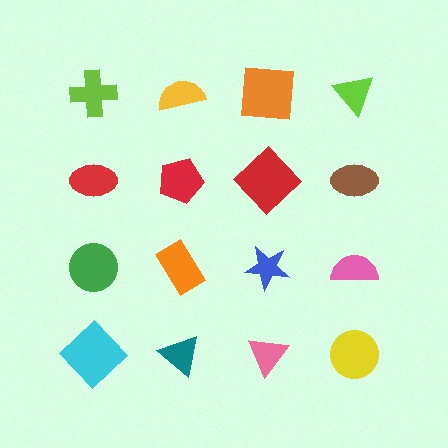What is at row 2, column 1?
A red ellipse.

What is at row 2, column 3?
A red diamond.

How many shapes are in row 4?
4 shapes.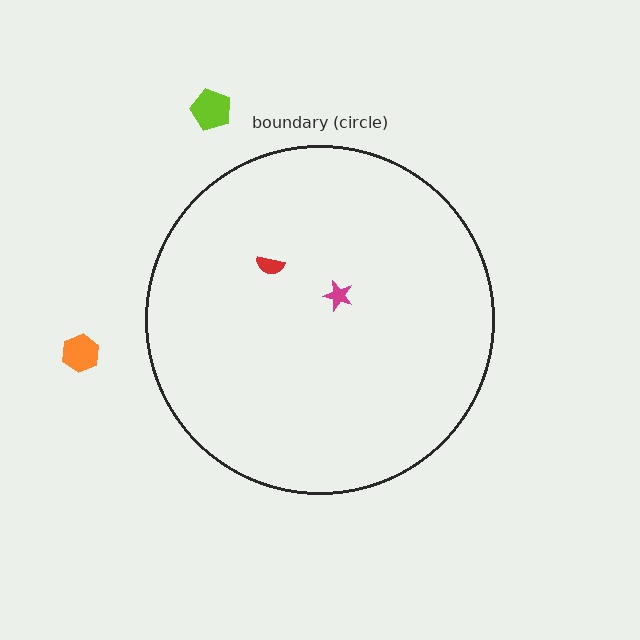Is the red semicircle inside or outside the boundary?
Inside.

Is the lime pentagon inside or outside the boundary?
Outside.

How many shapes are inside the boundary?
2 inside, 2 outside.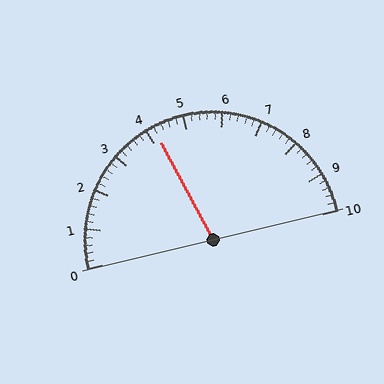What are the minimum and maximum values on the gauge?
The gauge ranges from 0 to 10.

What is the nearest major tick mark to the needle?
The nearest major tick mark is 4.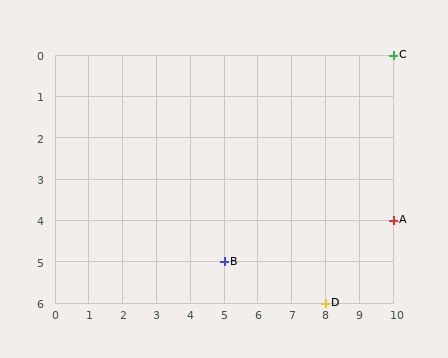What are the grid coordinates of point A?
Point A is at grid coordinates (10, 4).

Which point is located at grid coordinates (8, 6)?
Point D is at (8, 6).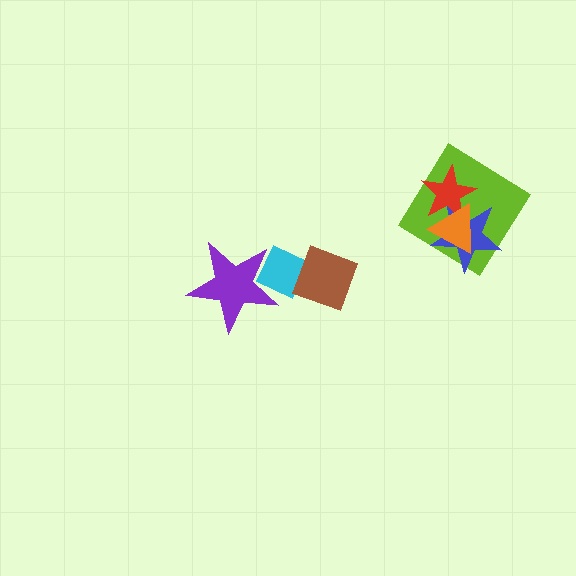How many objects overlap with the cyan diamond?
2 objects overlap with the cyan diamond.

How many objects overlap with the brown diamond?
1 object overlaps with the brown diamond.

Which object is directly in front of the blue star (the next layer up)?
The red star is directly in front of the blue star.